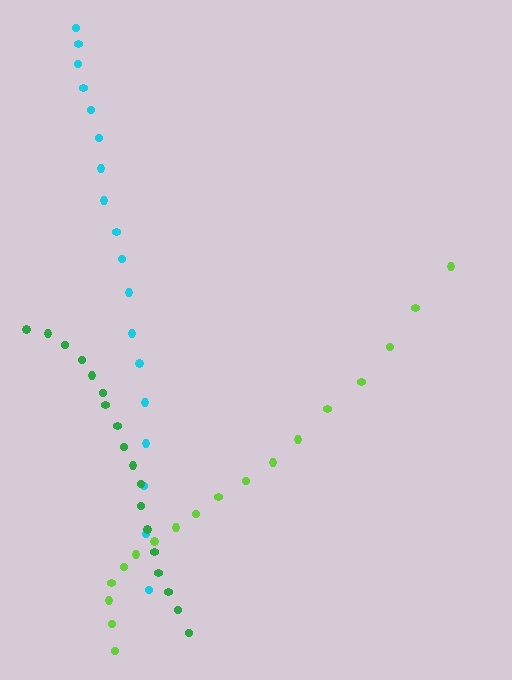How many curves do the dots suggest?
There are 3 distinct paths.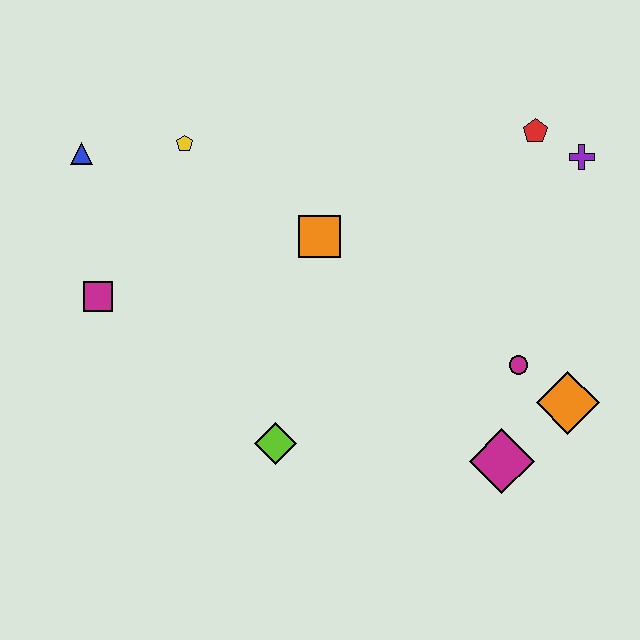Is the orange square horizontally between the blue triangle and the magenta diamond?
Yes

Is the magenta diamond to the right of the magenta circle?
No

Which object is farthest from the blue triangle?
The orange diamond is farthest from the blue triangle.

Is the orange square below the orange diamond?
No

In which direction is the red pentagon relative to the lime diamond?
The red pentagon is above the lime diamond.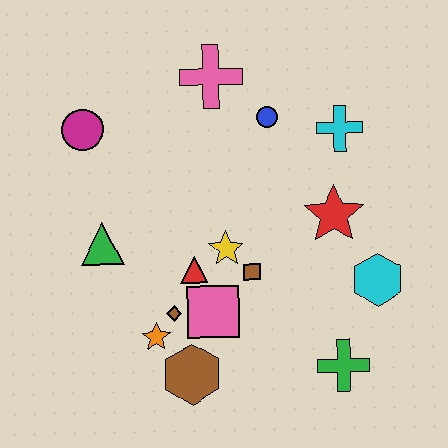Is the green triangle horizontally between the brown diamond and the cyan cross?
No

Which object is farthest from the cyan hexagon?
The magenta circle is farthest from the cyan hexagon.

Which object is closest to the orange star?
The brown diamond is closest to the orange star.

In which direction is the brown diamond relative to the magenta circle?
The brown diamond is below the magenta circle.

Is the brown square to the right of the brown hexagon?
Yes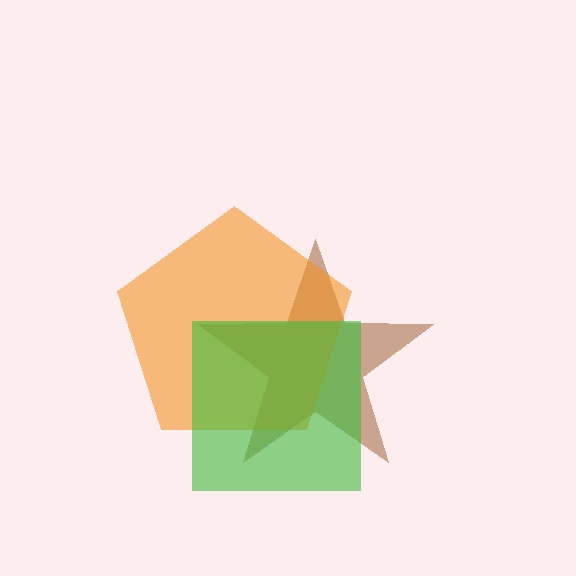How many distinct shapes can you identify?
There are 3 distinct shapes: a brown star, an orange pentagon, a green square.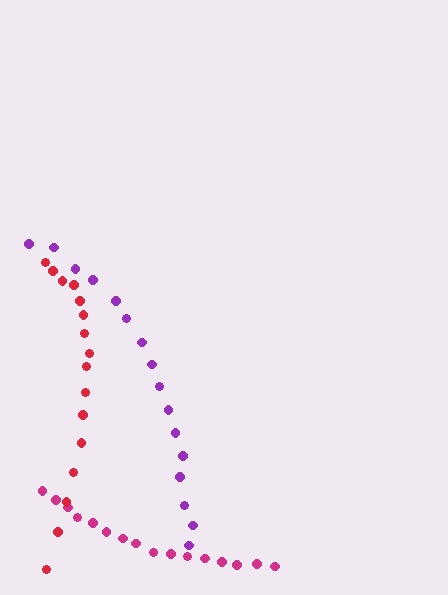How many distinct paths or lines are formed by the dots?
There are 3 distinct paths.